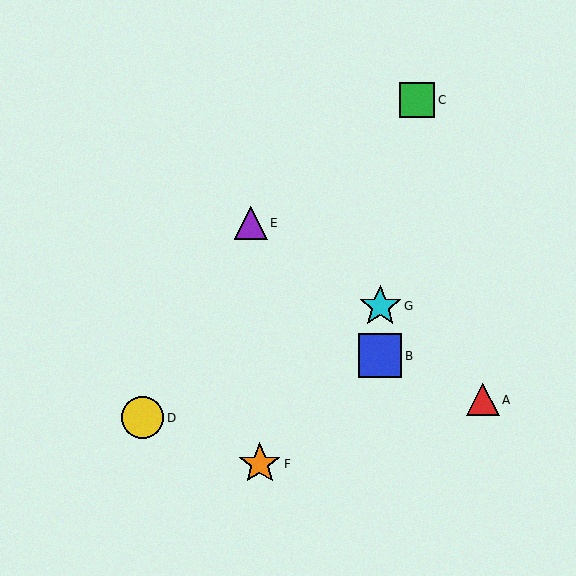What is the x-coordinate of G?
Object G is at x≈380.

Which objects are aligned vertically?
Objects B, G are aligned vertically.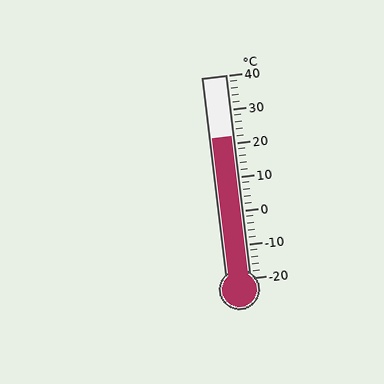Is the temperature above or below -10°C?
The temperature is above -10°C.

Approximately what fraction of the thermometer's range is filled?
The thermometer is filled to approximately 70% of its range.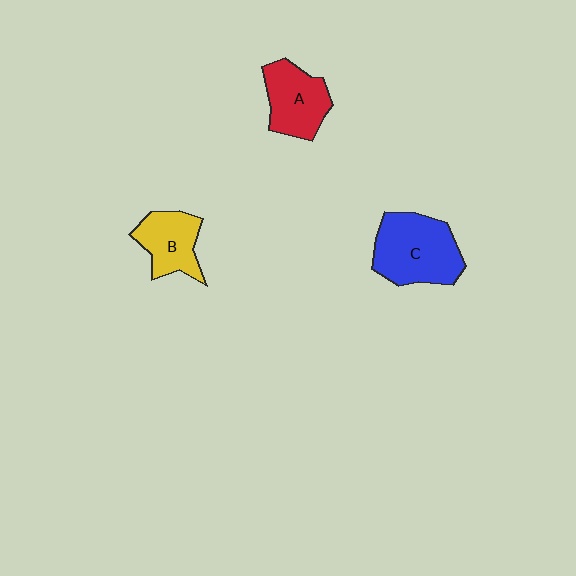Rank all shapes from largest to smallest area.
From largest to smallest: C (blue), A (red), B (yellow).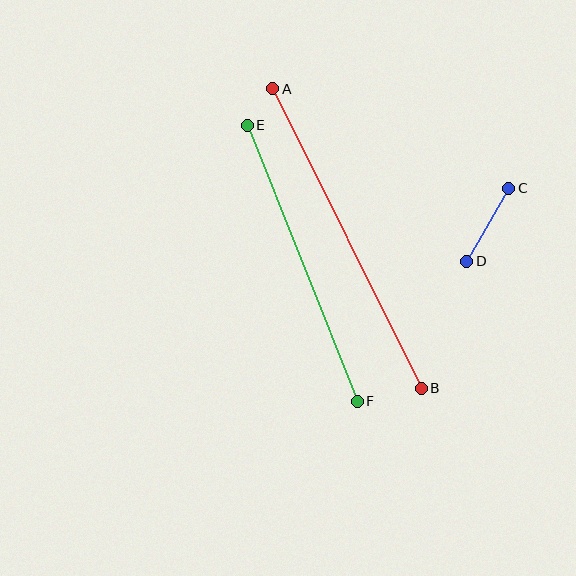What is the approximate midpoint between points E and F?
The midpoint is at approximately (302, 263) pixels.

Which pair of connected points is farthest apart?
Points A and B are farthest apart.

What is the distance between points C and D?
The distance is approximately 84 pixels.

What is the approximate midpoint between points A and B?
The midpoint is at approximately (347, 238) pixels.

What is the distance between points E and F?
The distance is approximately 297 pixels.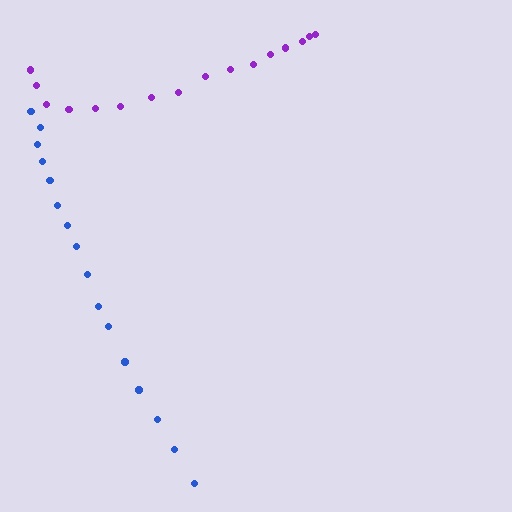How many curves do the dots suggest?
There are 2 distinct paths.